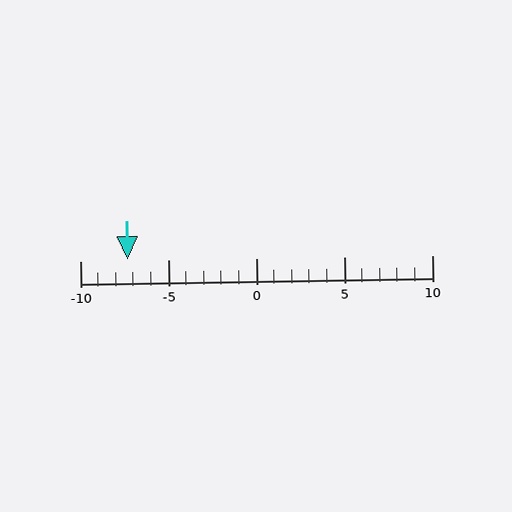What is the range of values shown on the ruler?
The ruler shows values from -10 to 10.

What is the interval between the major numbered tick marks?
The major tick marks are spaced 5 units apart.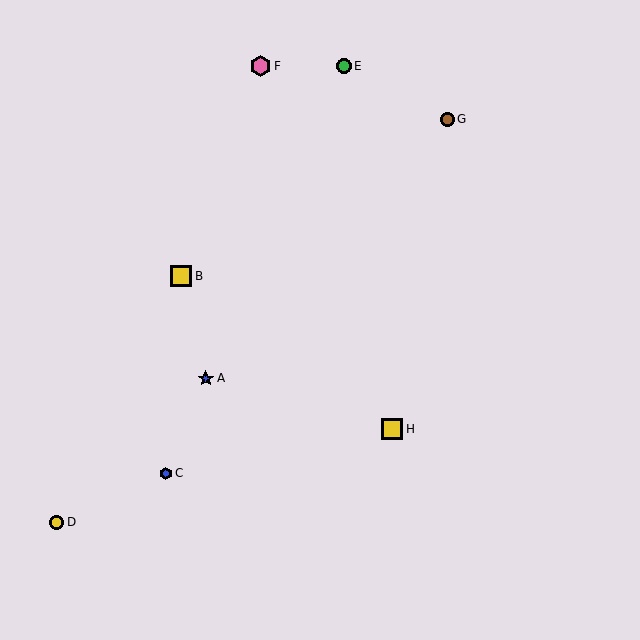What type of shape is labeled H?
Shape H is a yellow square.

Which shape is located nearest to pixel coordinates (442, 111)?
The brown circle (labeled G) at (447, 119) is nearest to that location.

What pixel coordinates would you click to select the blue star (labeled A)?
Click at (206, 378) to select the blue star A.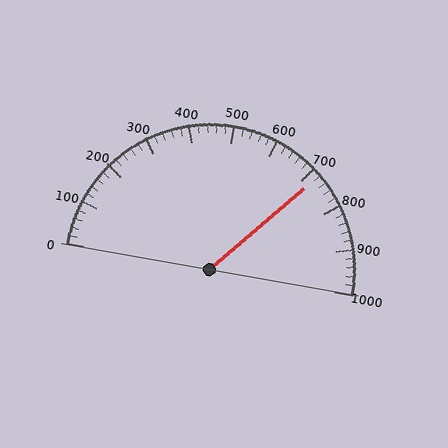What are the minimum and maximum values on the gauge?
The gauge ranges from 0 to 1000.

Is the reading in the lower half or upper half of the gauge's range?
The reading is in the upper half of the range (0 to 1000).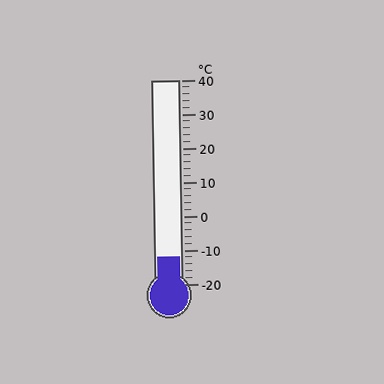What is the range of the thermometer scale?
The thermometer scale ranges from -20°C to 40°C.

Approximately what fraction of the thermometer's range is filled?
The thermometer is filled to approximately 15% of its range.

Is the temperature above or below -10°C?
The temperature is below -10°C.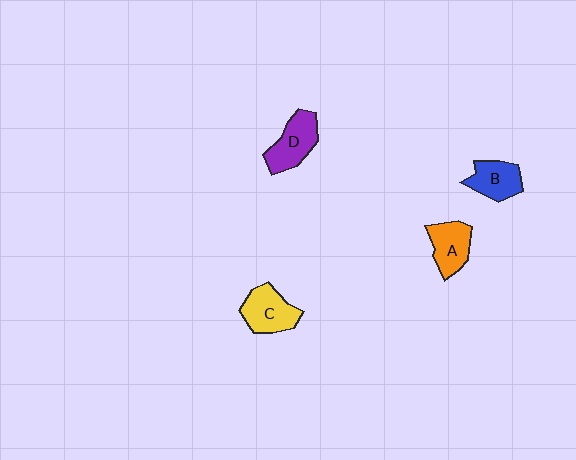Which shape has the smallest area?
Shape B (blue).